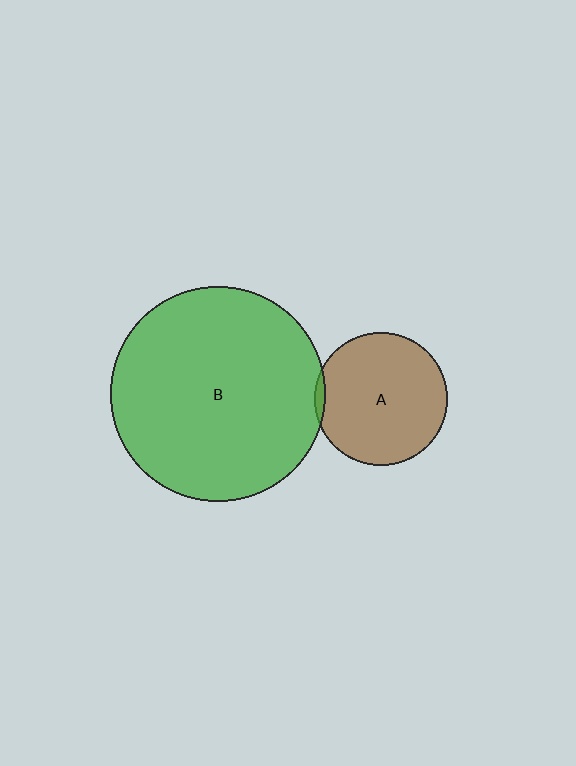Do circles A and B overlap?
Yes.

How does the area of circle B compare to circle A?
Approximately 2.6 times.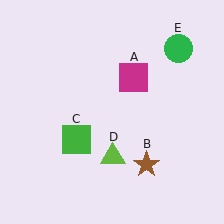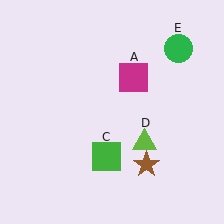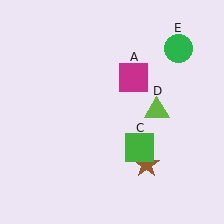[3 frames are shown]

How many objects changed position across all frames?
2 objects changed position: green square (object C), lime triangle (object D).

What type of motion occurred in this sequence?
The green square (object C), lime triangle (object D) rotated counterclockwise around the center of the scene.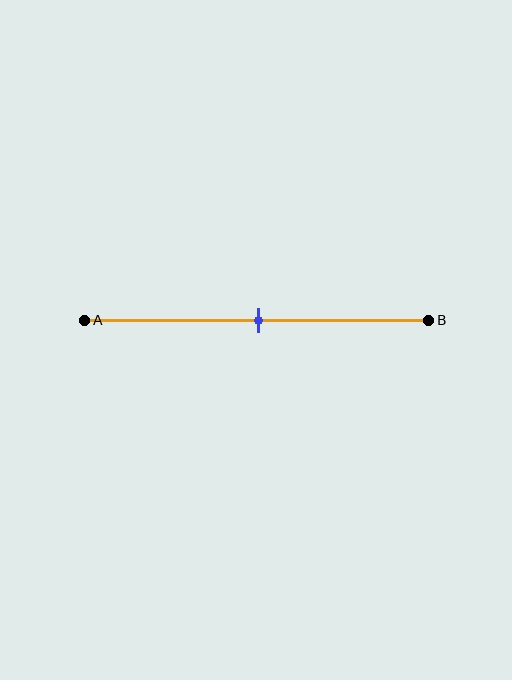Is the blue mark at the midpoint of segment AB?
Yes, the mark is approximately at the midpoint.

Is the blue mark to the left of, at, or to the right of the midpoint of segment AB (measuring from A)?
The blue mark is approximately at the midpoint of segment AB.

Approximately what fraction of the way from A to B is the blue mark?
The blue mark is approximately 50% of the way from A to B.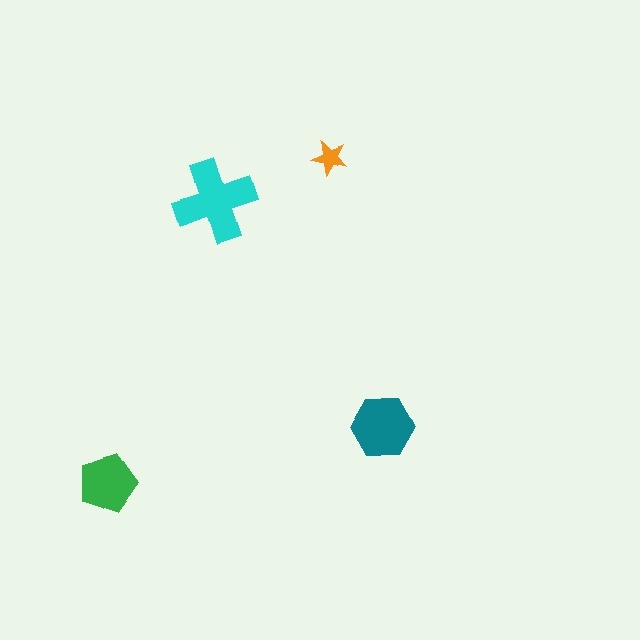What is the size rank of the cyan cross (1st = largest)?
1st.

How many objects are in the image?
There are 4 objects in the image.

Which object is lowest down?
The green pentagon is bottommost.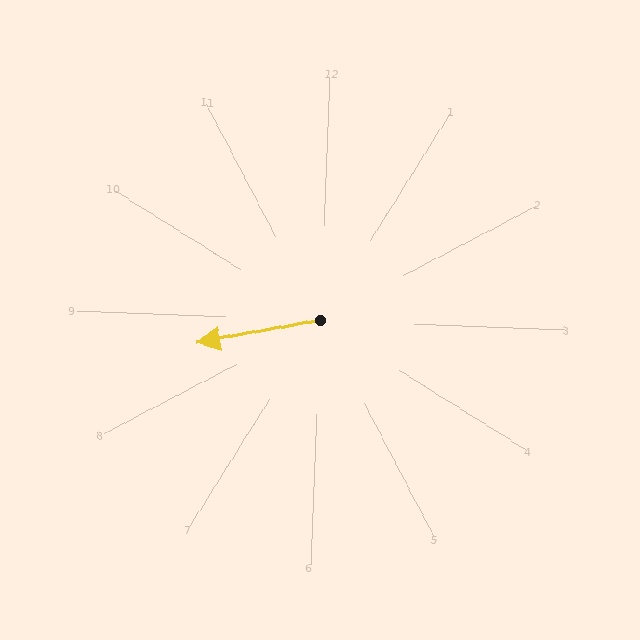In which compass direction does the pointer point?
West.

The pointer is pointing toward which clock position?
Roughly 9 o'clock.